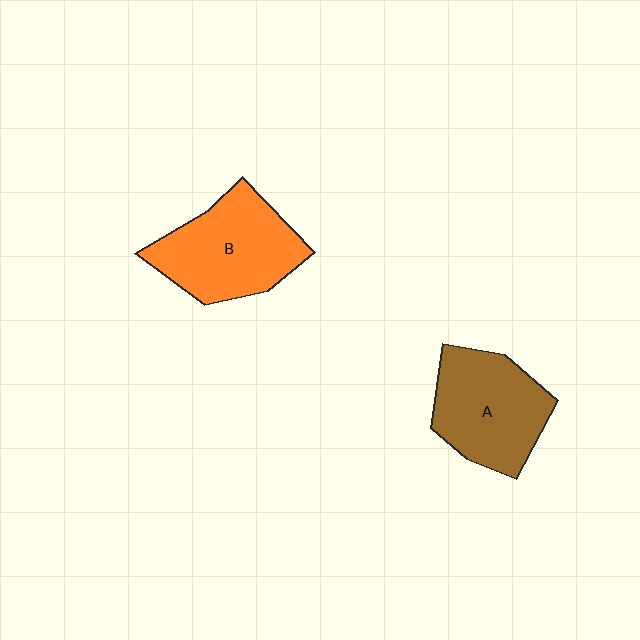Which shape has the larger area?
Shape B (orange).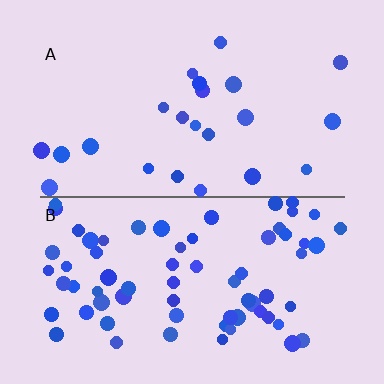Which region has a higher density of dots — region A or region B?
B (the bottom).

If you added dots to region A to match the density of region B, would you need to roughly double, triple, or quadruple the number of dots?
Approximately triple.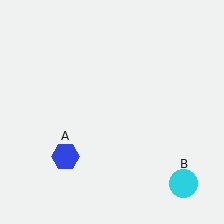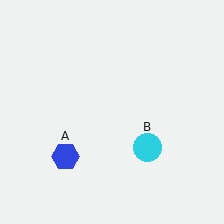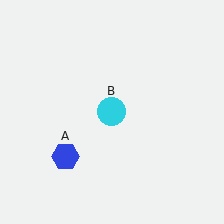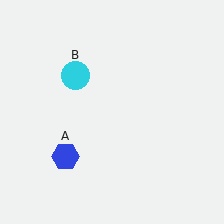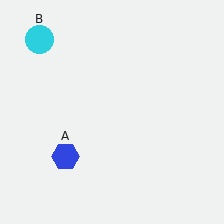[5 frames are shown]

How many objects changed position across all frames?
1 object changed position: cyan circle (object B).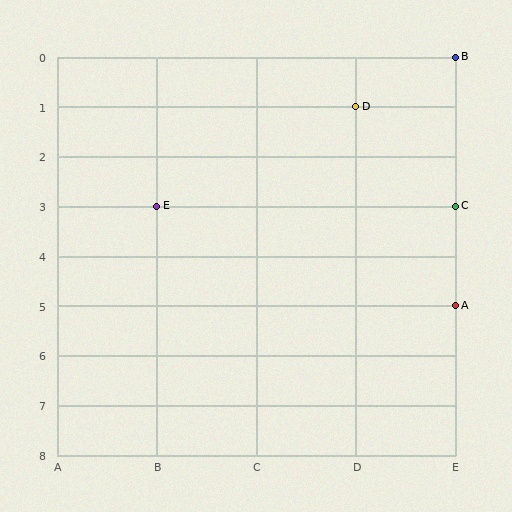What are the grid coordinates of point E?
Point E is at grid coordinates (B, 3).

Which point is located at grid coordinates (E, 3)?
Point C is at (E, 3).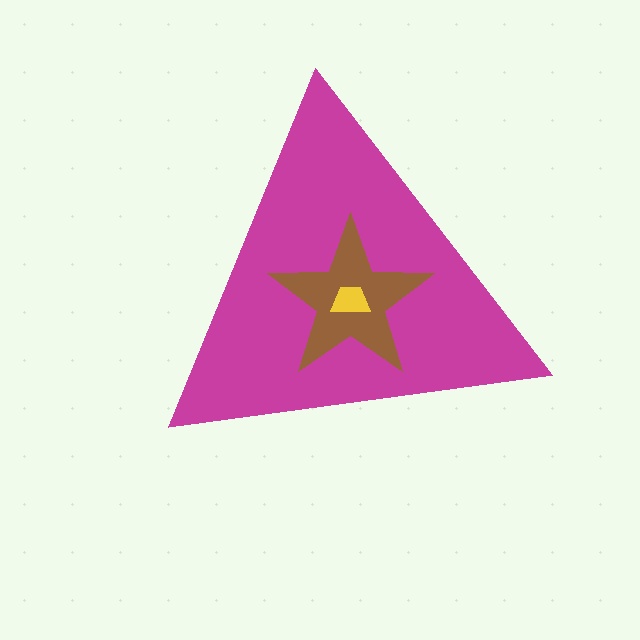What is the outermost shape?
The magenta triangle.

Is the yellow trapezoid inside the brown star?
Yes.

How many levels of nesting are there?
3.